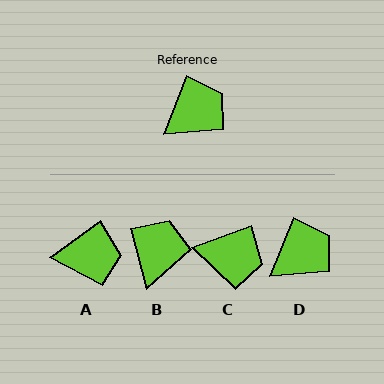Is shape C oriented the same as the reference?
No, it is off by about 48 degrees.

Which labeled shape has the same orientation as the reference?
D.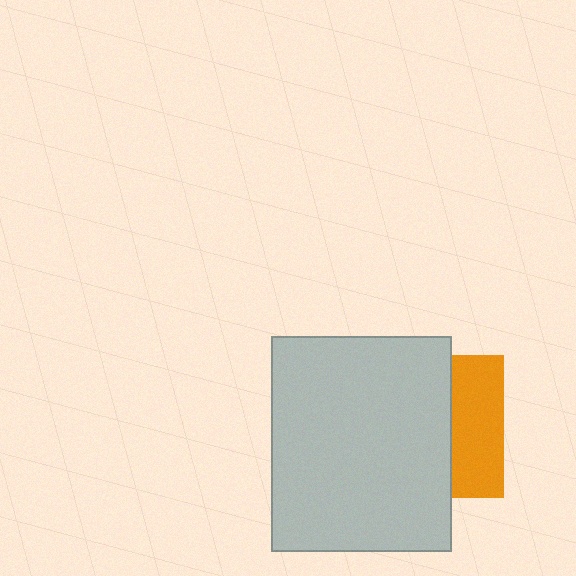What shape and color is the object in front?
The object in front is a light gray rectangle.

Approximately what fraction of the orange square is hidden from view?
Roughly 63% of the orange square is hidden behind the light gray rectangle.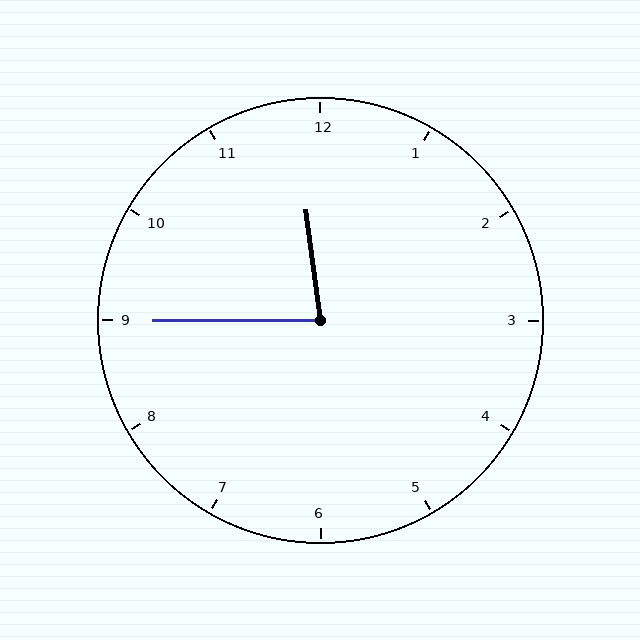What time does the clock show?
11:45.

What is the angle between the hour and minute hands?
Approximately 82 degrees.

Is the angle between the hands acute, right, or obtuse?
It is acute.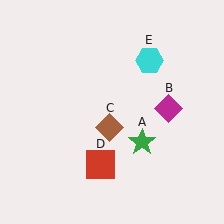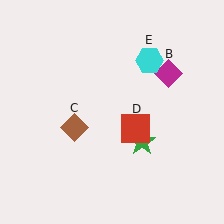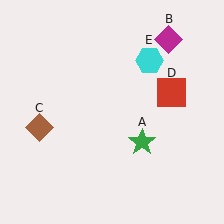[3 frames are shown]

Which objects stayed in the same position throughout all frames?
Green star (object A) and cyan hexagon (object E) remained stationary.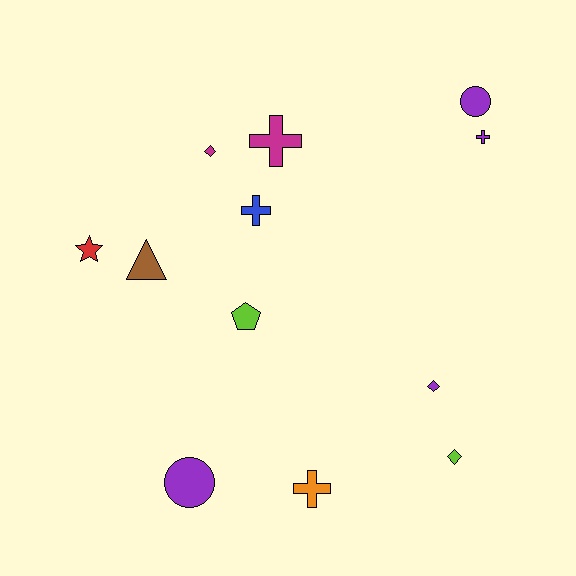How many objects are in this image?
There are 12 objects.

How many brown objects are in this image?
There is 1 brown object.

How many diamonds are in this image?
There are 3 diamonds.